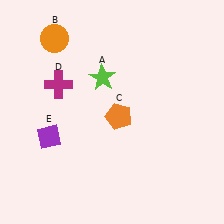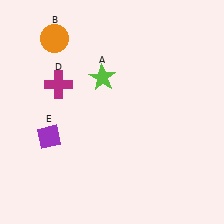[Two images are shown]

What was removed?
The orange pentagon (C) was removed in Image 2.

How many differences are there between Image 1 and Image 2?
There is 1 difference between the two images.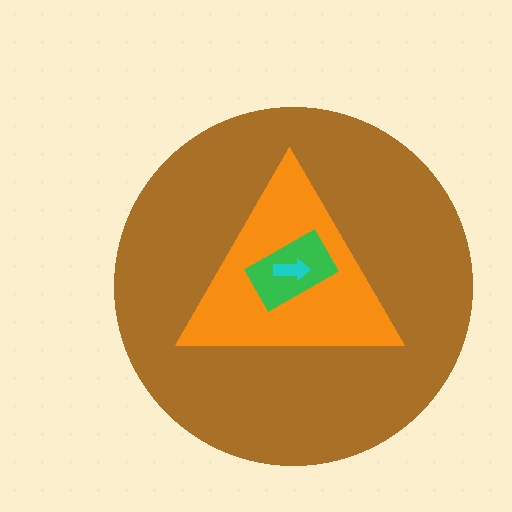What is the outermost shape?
The brown circle.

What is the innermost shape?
The cyan arrow.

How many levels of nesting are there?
4.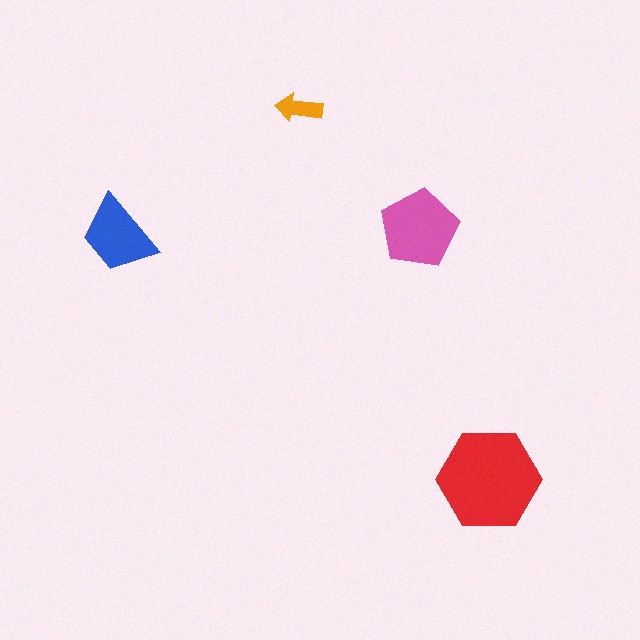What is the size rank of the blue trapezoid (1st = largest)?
3rd.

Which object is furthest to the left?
The blue trapezoid is leftmost.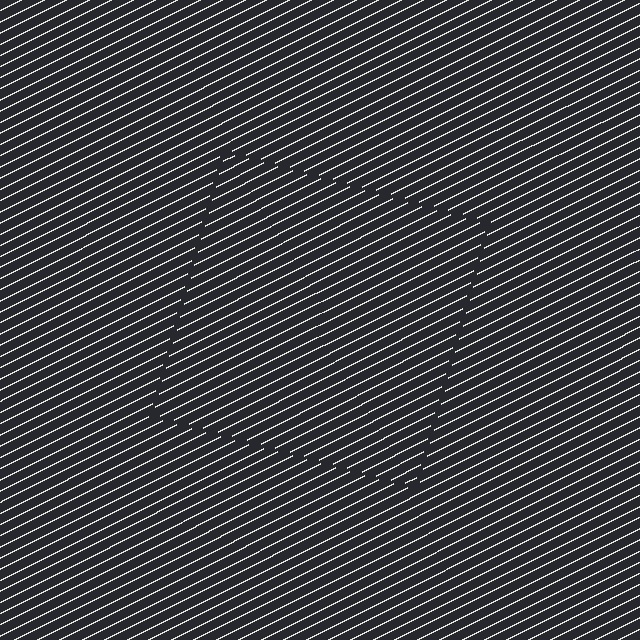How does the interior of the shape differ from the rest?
The interior of the shape contains the same grating, shifted by half a period — the contour is defined by the phase discontinuity where line-ends from the inner and outer gratings abut.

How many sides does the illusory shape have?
4 sides — the line-ends trace a square.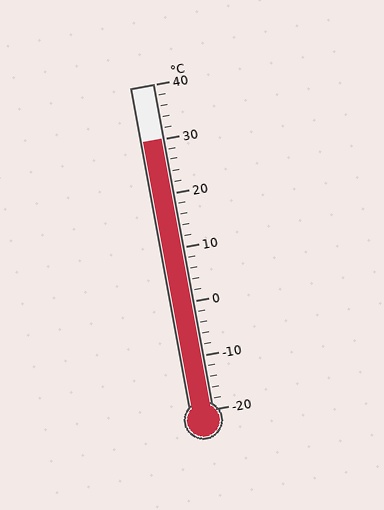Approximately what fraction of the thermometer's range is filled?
The thermometer is filled to approximately 85% of its range.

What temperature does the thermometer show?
The thermometer shows approximately 30°C.